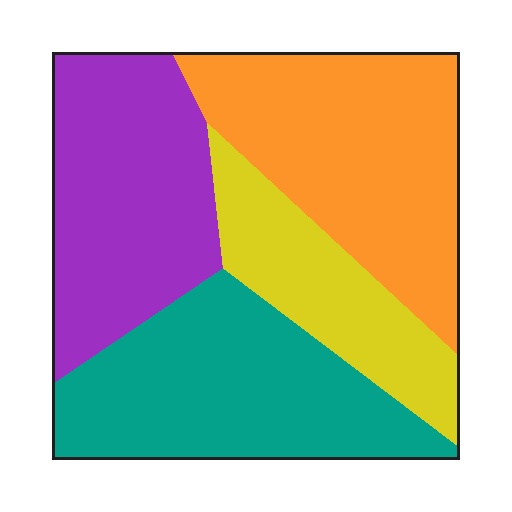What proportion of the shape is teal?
Teal covers 28% of the shape.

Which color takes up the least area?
Yellow, at roughly 15%.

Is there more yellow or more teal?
Teal.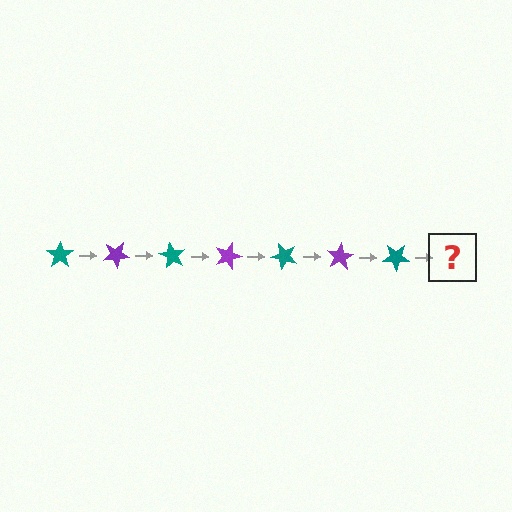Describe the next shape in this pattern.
It should be a purple star, rotated 210 degrees from the start.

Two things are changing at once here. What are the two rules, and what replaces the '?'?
The two rules are that it rotates 30 degrees each step and the color cycles through teal and purple. The '?' should be a purple star, rotated 210 degrees from the start.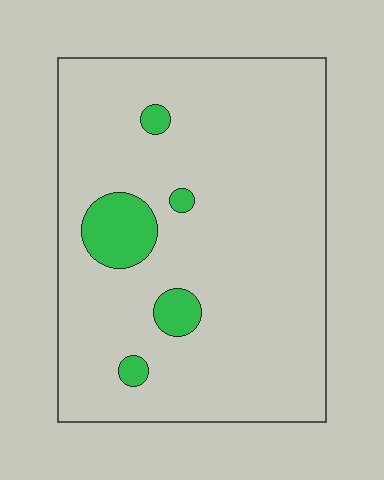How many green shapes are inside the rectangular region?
5.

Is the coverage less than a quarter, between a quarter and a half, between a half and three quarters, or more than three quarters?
Less than a quarter.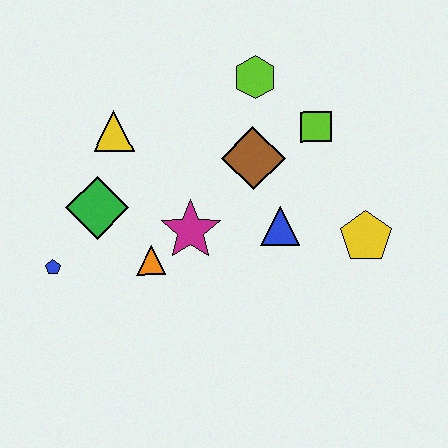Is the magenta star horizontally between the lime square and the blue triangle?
No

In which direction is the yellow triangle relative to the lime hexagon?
The yellow triangle is to the left of the lime hexagon.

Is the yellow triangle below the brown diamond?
No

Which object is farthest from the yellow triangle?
The yellow pentagon is farthest from the yellow triangle.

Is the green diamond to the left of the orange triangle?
Yes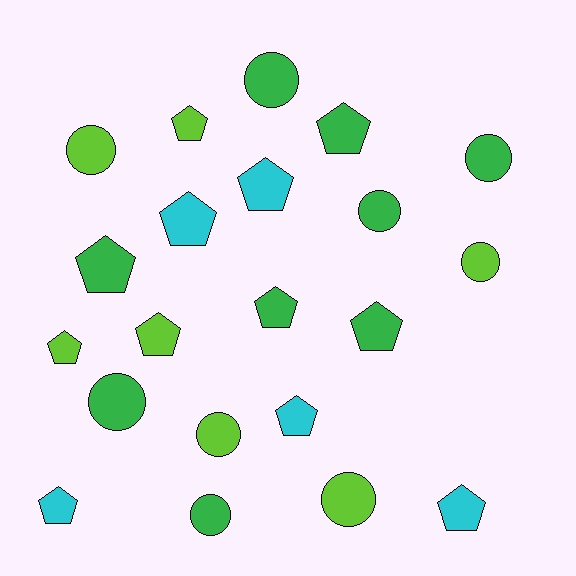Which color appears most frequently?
Green, with 9 objects.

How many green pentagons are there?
There are 4 green pentagons.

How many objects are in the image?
There are 21 objects.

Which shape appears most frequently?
Pentagon, with 12 objects.